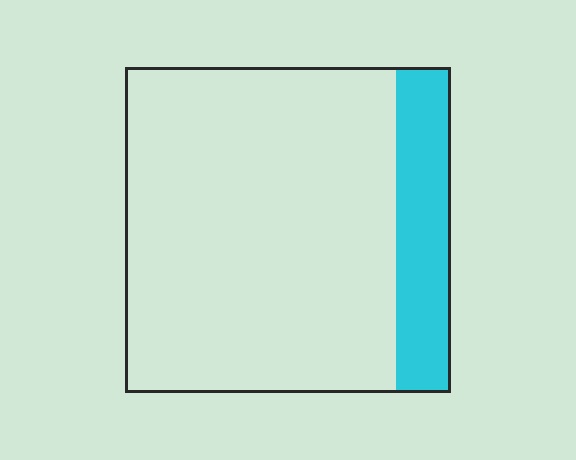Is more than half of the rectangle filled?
No.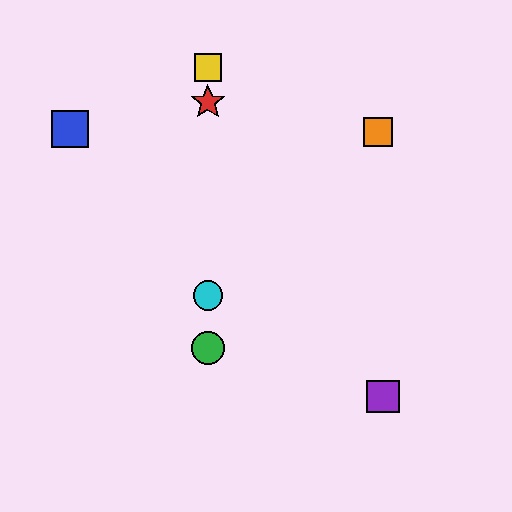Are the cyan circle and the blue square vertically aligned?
No, the cyan circle is at x≈208 and the blue square is at x≈70.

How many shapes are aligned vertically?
4 shapes (the red star, the green circle, the yellow square, the cyan circle) are aligned vertically.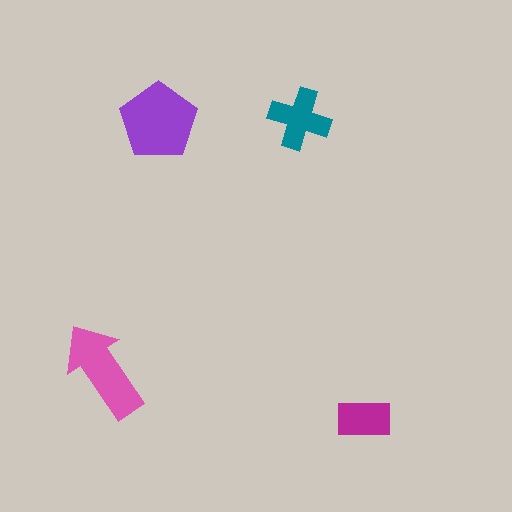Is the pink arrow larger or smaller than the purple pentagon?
Smaller.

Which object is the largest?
The purple pentagon.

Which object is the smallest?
The magenta rectangle.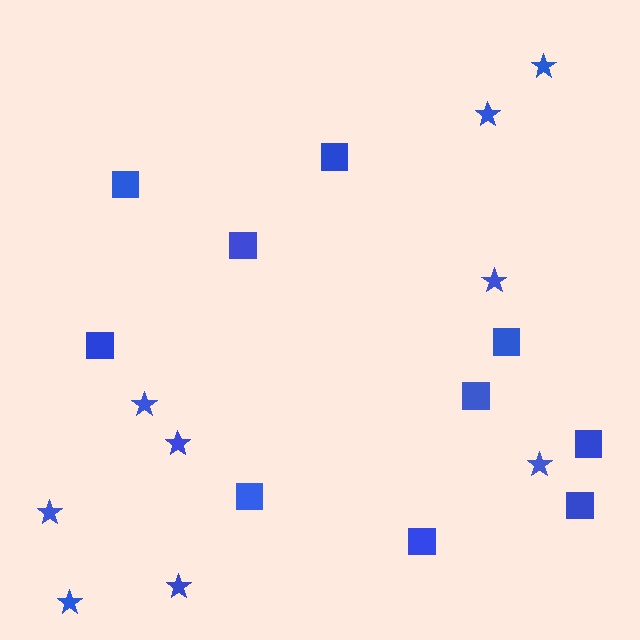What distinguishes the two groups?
There are 2 groups: one group of squares (10) and one group of stars (9).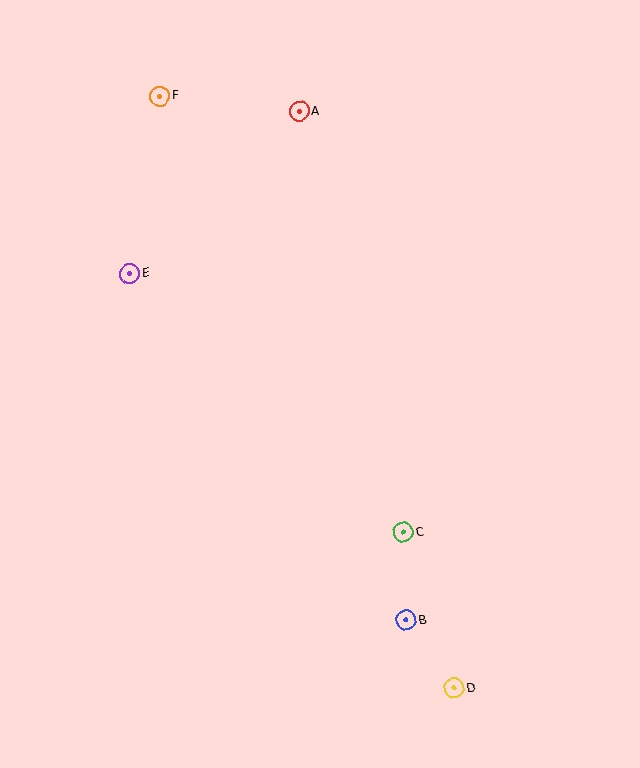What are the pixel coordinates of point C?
Point C is at (403, 532).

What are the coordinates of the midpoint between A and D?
The midpoint between A and D is at (377, 400).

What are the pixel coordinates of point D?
Point D is at (454, 688).